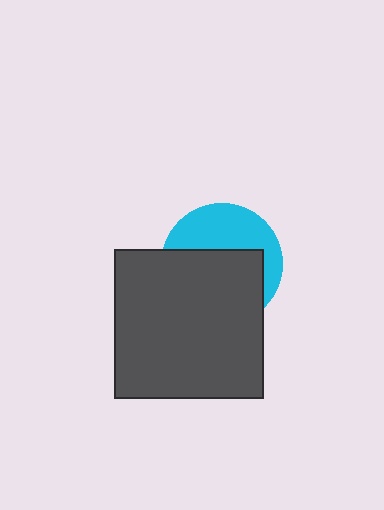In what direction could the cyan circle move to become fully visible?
The cyan circle could move up. That would shift it out from behind the dark gray square entirely.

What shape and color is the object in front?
The object in front is a dark gray square.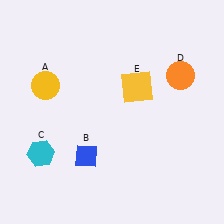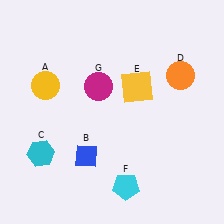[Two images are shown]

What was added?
A cyan pentagon (F), a magenta circle (G) were added in Image 2.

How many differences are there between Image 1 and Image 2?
There are 2 differences between the two images.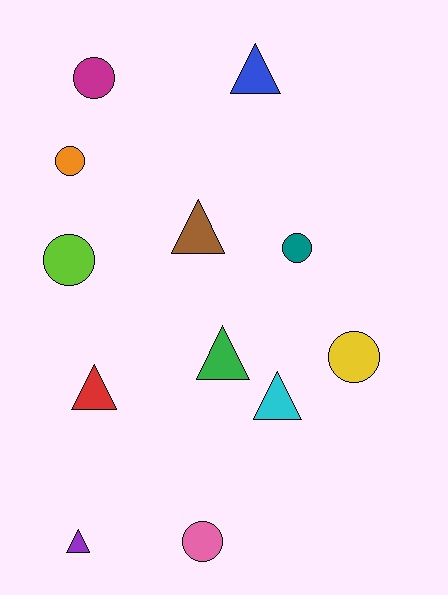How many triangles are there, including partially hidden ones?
There are 6 triangles.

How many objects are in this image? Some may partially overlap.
There are 12 objects.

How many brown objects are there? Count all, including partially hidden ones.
There is 1 brown object.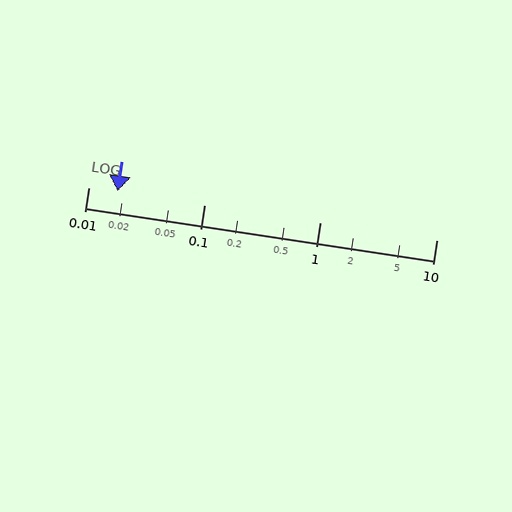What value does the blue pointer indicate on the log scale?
The pointer indicates approximately 0.018.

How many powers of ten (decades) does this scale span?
The scale spans 3 decades, from 0.01 to 10.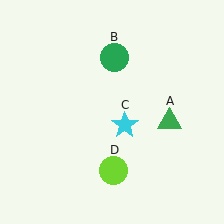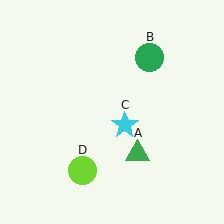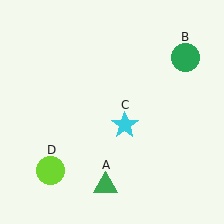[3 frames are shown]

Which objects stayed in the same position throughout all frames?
Cyan star (object C) remained stationary.